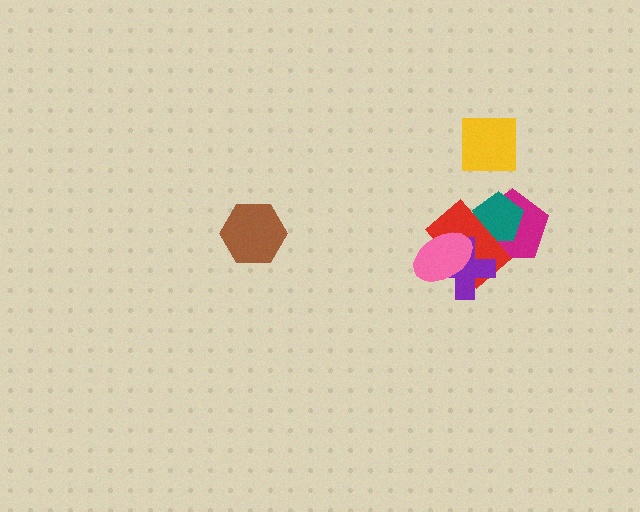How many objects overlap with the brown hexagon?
0 objects overlap with the brown hexagon.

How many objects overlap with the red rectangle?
4 objects overlap with the red rectangle.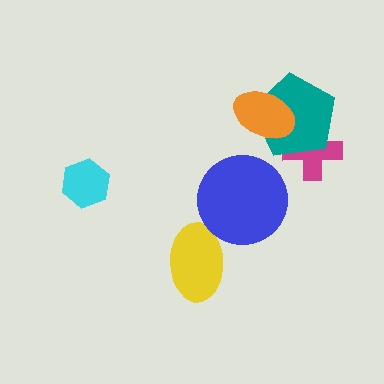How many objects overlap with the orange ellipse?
1 object overlaps with the orange ellipse.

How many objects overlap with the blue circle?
0 objects overlap with the blue circle.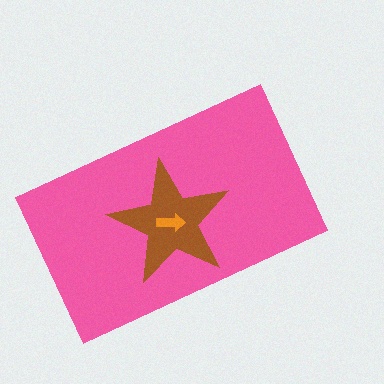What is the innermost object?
The orange arrow.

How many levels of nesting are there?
3.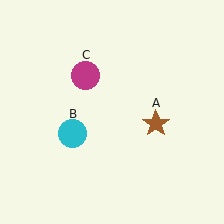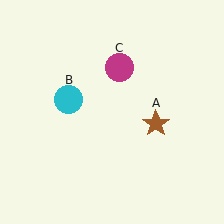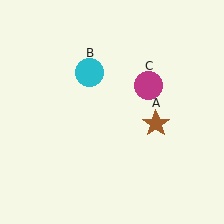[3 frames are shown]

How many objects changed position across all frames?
2 objects changed position: cyan circle (object B), magenta circle (object C).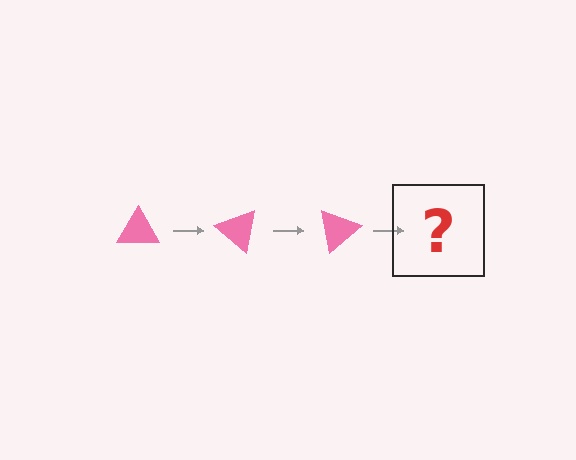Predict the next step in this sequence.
The next step is a pink triangle rotated 120 degrees.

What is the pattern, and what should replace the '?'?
The pattern is that the triangle rotates 40 degrees each step. The '?' should be a pink triangle rotated 120 degrees.